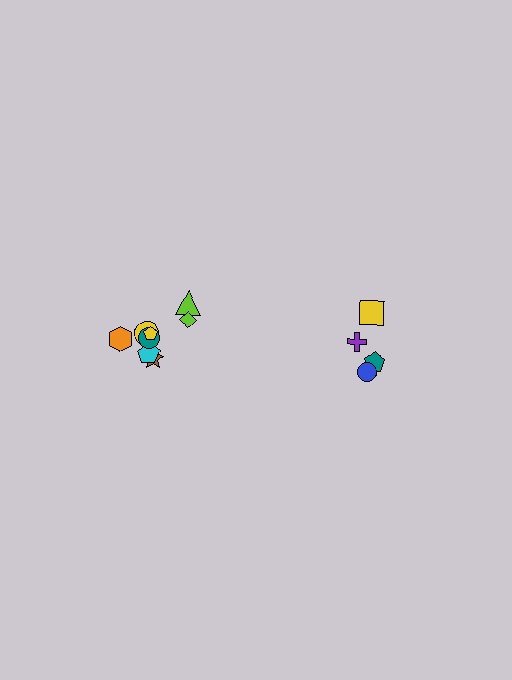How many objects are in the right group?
There are 4 objects.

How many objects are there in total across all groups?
There are 12 objects.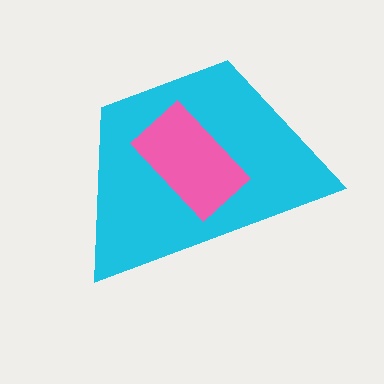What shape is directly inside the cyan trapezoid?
The pink rectangle.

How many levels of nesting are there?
2.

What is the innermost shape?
The pink rectangle.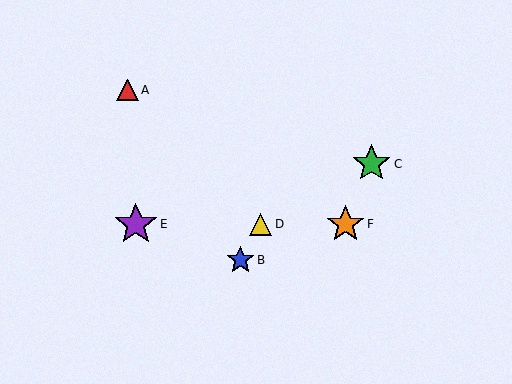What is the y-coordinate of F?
Object F is at y≈224.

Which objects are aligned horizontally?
Objects D, E, F are aligned horizontally.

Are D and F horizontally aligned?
Yes, both are at y≈224.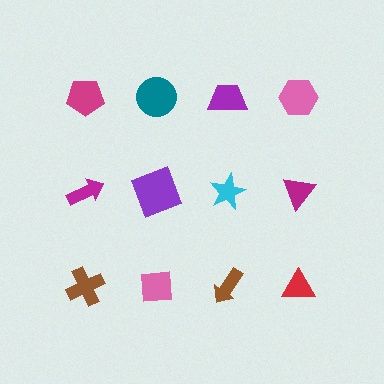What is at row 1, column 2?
A teal circle.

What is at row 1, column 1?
A magenta pentagon.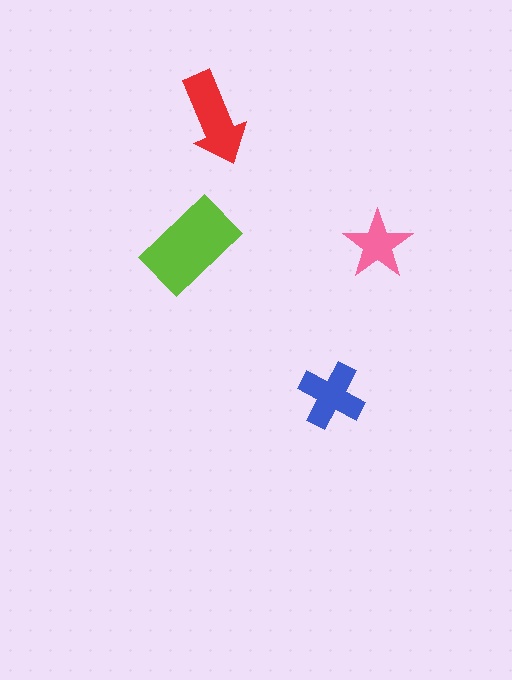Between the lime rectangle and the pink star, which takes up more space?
The lime rectangle.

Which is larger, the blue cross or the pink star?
The blue cross.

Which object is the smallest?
The pink star.